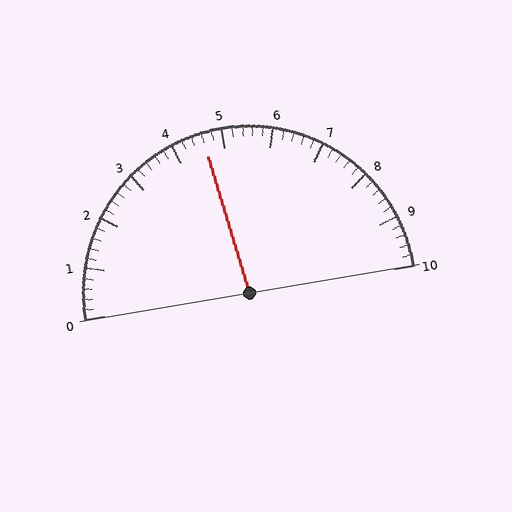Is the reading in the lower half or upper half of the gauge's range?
The reading is in the lower half of the range (0 to 10).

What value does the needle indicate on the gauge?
The needle indicates approximately 4.6.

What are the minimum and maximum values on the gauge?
The gauge ranges from 0 to 10.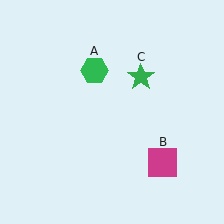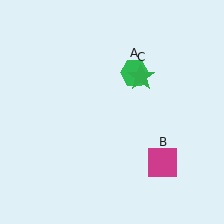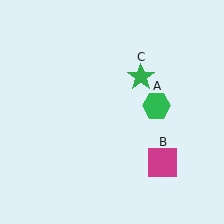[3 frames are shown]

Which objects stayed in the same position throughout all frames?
Magenta square (object B) and green star (object C) remained stationary.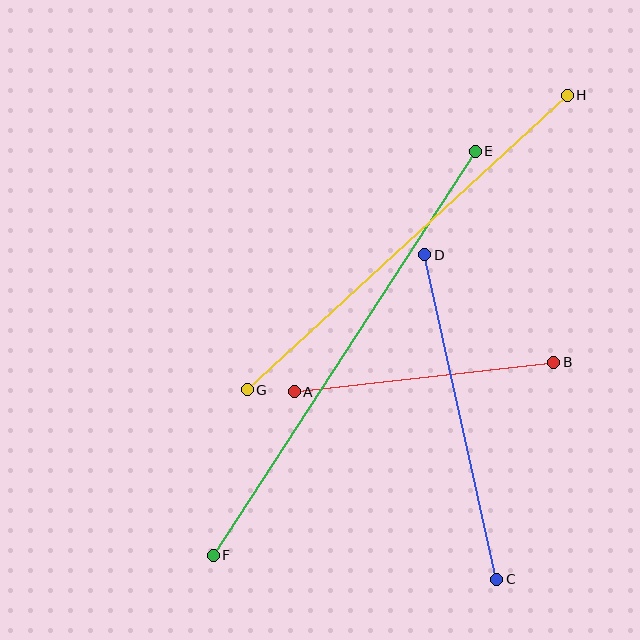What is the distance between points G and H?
The distance is approximately 435 pixels.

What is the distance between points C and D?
The distance is approximately 333 pixels.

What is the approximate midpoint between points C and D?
The midpoint is at approximately (461, 417) pixels.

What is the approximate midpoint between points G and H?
The midpoint is at approximately (407, 243) pixels.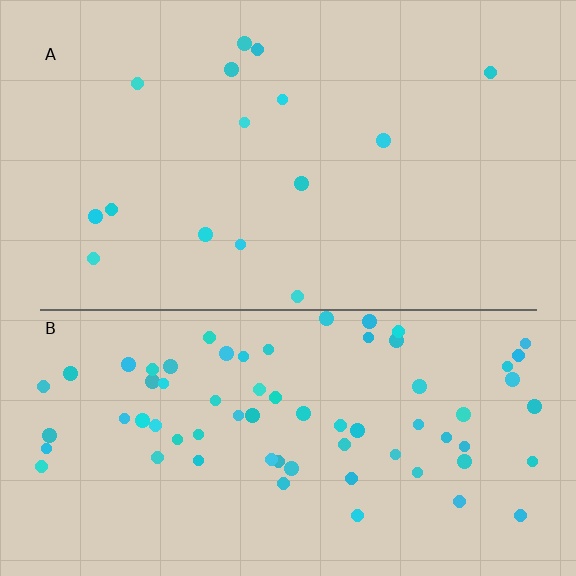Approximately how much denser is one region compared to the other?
Approximately 4.5× — region B over region A.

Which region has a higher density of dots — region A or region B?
B (the bottom).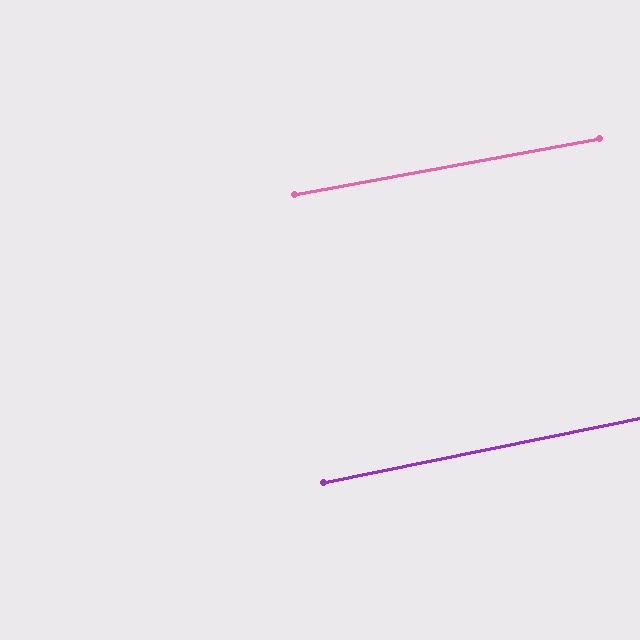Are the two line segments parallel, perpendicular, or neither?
Parallel — their directions differ by only 1.3°.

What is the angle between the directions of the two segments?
Approximately 1 degree.